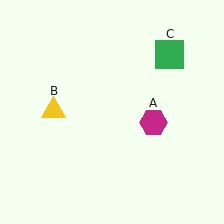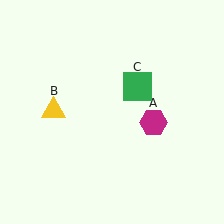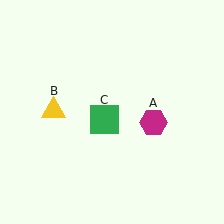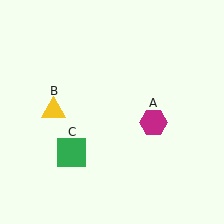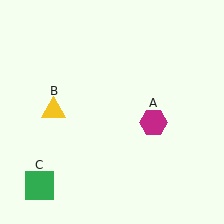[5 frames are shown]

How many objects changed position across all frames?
1 object changed position: green square (object C).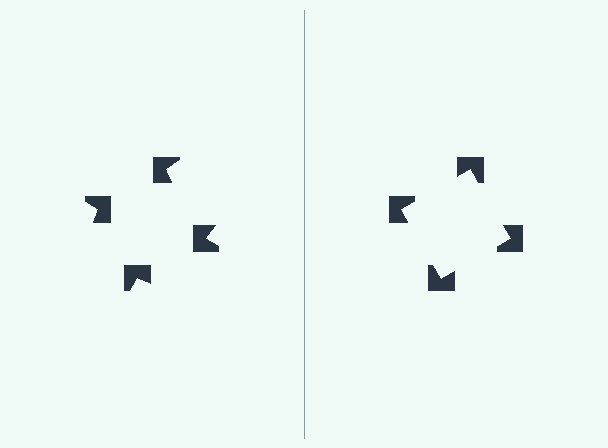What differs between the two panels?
The notched squares are positioned identically on both sides; only the wedge orientations differ. On the right they align to a square; on the left they are misaligned.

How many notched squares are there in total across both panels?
8 — 4 on each side.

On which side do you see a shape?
An illusory square appears on the right side. On the left side the wedge cuts are rotated, so no coherent shape forms.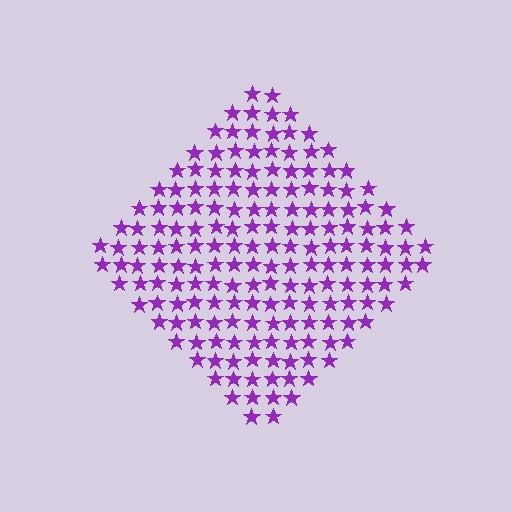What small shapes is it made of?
It is made of small stars.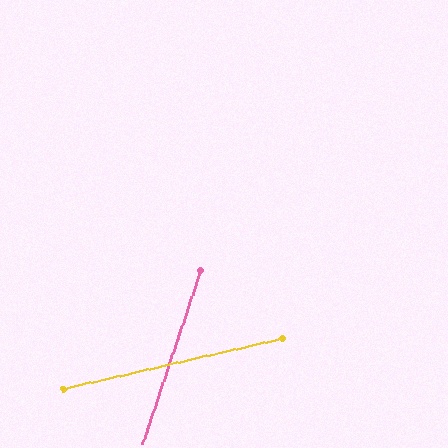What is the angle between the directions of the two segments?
Approximately 58 degrees.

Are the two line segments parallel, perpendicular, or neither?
Neither parallel nor perpendicular — they differ by about 58°.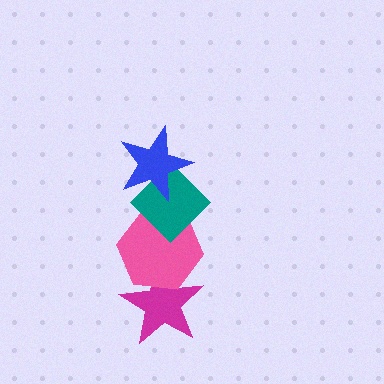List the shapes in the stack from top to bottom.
From top to bottom: the blue star, the teal diamond, the pink hexagon, the magenta star.